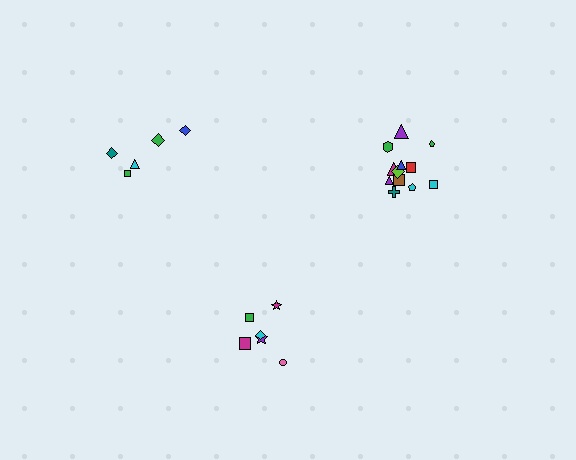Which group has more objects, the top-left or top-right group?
The top-right group.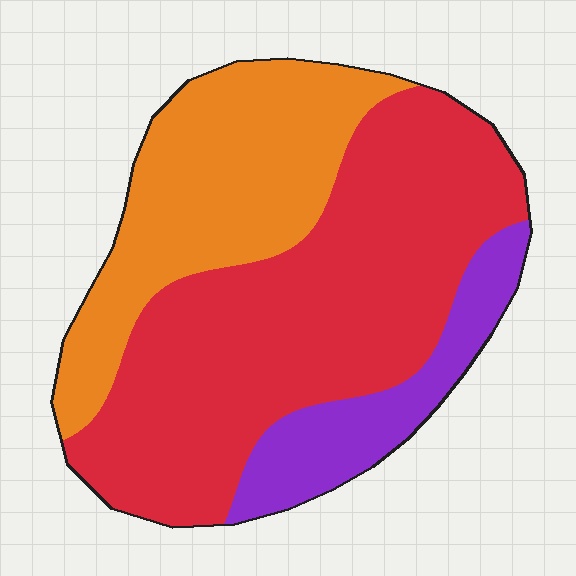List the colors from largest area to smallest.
From largest to smallest: red, orange, purple.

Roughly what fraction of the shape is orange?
Orange takes up about one third (1/3) of the shape.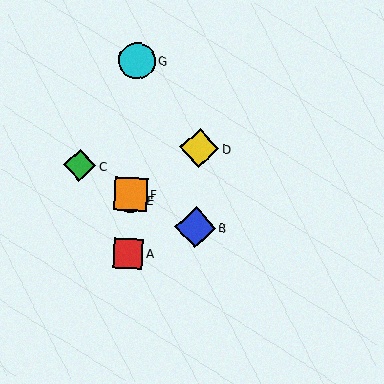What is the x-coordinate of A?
Object A is at x≈128.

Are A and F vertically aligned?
Yes, both are at x≈128.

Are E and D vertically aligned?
No, E is at x≈131 and D is at x≈199.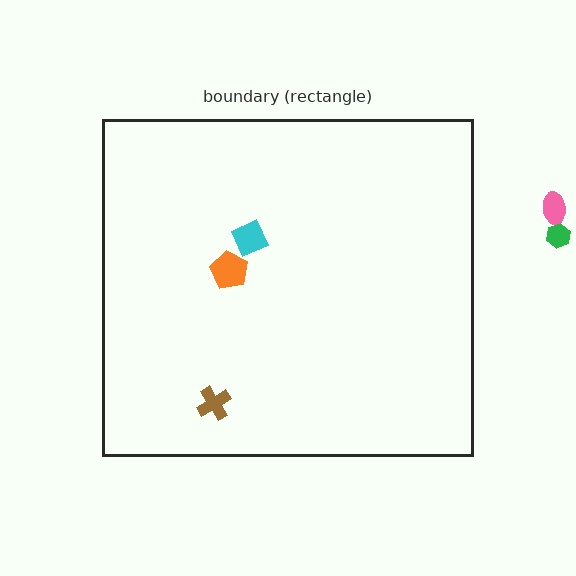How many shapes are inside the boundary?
3 inside, 2 outside.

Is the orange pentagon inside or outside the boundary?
Inside.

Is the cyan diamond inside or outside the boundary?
Inside.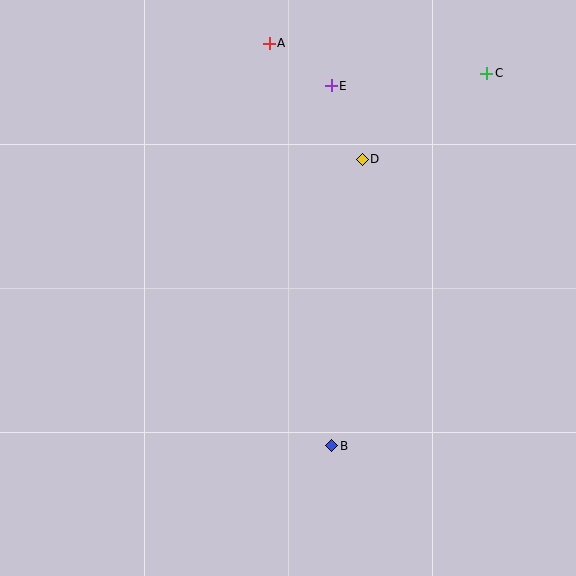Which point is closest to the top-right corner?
Point C is closest to the top-right corner.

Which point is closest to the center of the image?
Point D at (362, 159) is closest to the center.